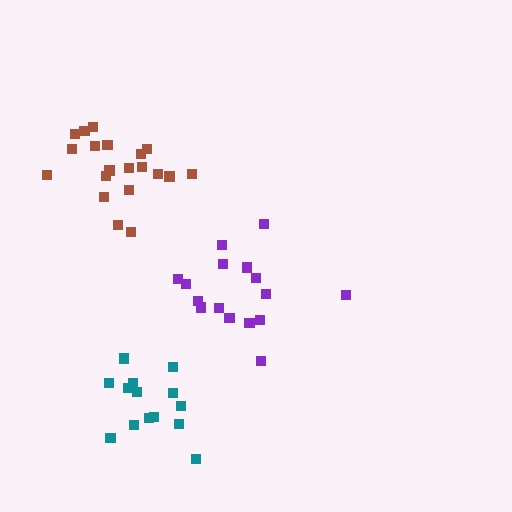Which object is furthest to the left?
The brown cluster is leftmost.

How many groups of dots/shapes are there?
There are 3 groups.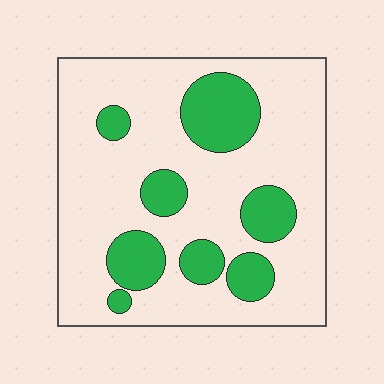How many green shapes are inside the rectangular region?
8.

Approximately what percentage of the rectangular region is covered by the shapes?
Approximately 25%.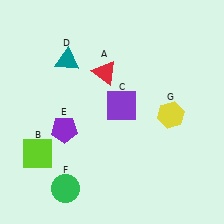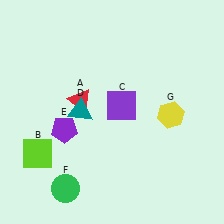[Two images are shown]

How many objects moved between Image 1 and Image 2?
2 objects moved between the two images.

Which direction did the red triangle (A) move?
The red triangle (A) moved down.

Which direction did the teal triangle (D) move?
The teal triangle (D) moved down.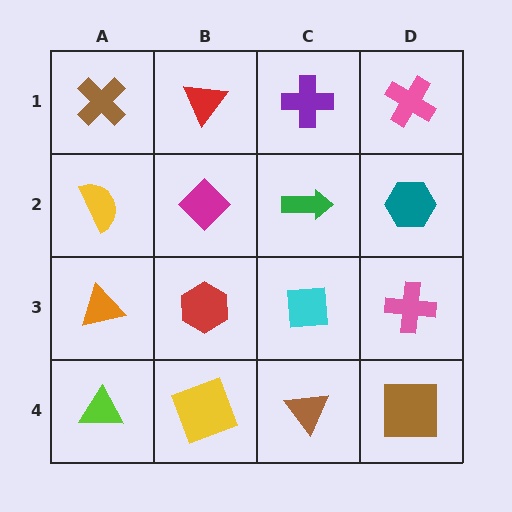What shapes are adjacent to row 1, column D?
A teal hexagon (row 2, column D), a purple cross (row 1, column C).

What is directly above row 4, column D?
A pink cross.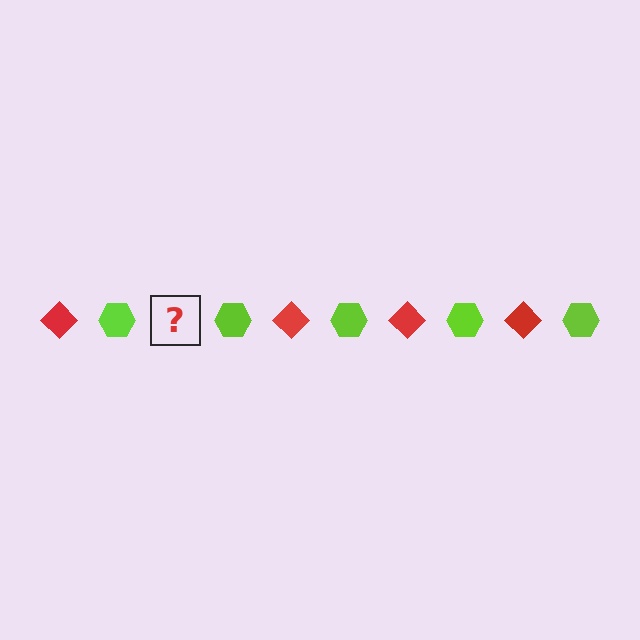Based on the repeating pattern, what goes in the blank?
The blank should be a red diamond.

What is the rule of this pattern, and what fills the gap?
The rule is that the pattern alternates between red diamond and lime hexagon. The gap should be filled with a red diamond.